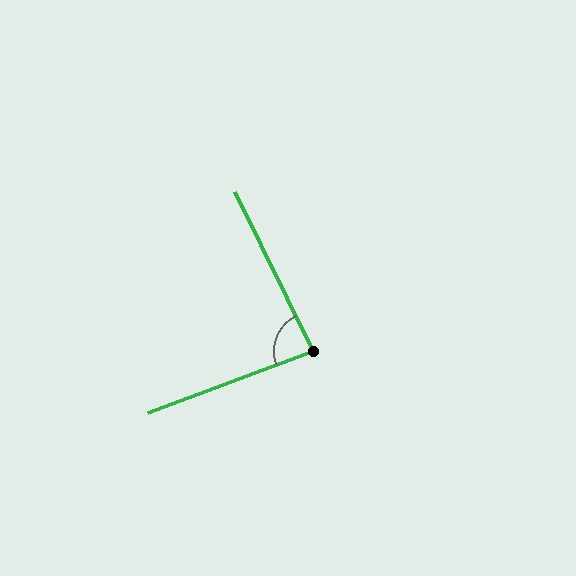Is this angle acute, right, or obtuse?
It is acute.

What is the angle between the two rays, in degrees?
Approximately 84 degrees.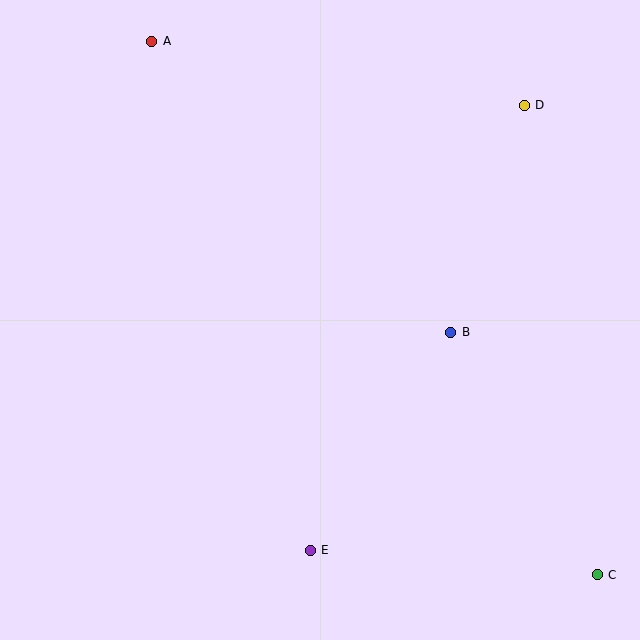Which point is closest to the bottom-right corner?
Point C is closest to the bottom-right corner.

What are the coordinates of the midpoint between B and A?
The midpoint between B and A is at (301, 187).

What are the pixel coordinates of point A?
Point A is at (152, 41).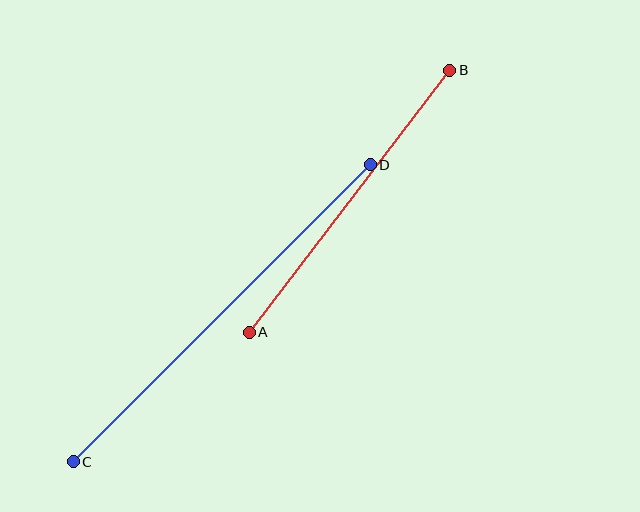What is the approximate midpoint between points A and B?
The midpoint is at approximately (350, 201) pixels.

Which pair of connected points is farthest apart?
Points C and D are farthest apart.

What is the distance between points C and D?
The distance is approximately 420 pixels.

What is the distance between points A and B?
The distance is approximately 330 pixels.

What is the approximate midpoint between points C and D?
The midpoint is at approximately (222, 313) pixels.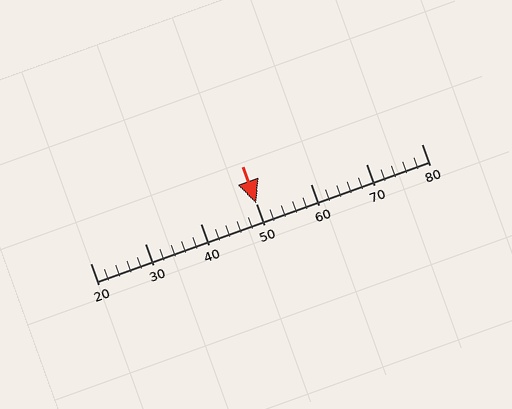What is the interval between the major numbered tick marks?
The major tick marks are spaced 10 units apart.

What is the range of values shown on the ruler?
The ruler shows values from 20 to 80.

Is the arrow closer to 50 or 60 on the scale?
The arrow is closer to 50.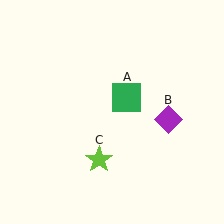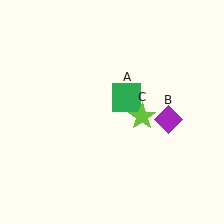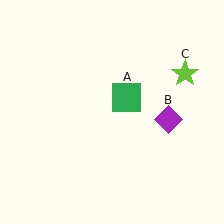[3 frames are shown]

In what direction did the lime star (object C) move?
The lime star (object C) moved up and to the right.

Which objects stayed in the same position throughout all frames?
Green square (object A) and purple diamond (object B) remained stationary.